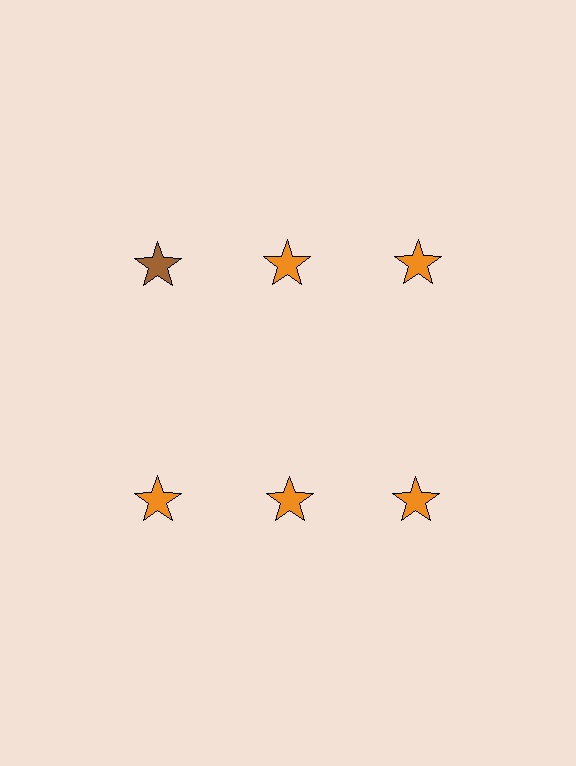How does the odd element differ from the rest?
It has a different color: brown instead of orange.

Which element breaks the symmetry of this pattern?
The brown star in the top row, leftmost column breaks the symmetry. All other shapes are orange stars.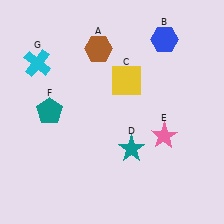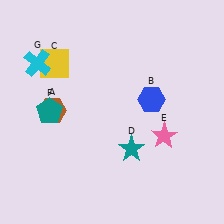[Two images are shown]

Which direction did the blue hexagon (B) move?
The blue hexagon (B) moved down.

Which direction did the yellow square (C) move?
The yellow square (C) moved left.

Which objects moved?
The objects that moved are: the brown hexagon (A), the blue hexagon (B), the yellow square (C).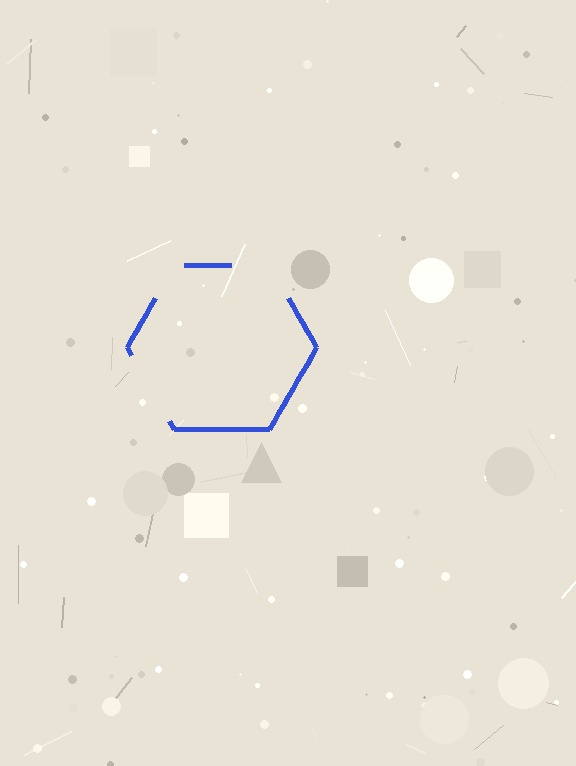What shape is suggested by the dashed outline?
The dashed outline suggests a hexagon.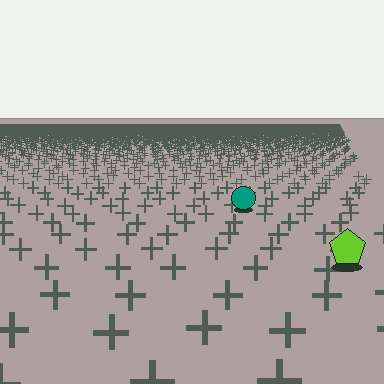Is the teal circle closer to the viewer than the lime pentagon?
No. The lime pentagon is closer — you can tell from the texture gradient: the ground texture is coarser near it.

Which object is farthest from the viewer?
The teal circle is farthest from the viewer. It appears smaller and the ground texture around it is denser.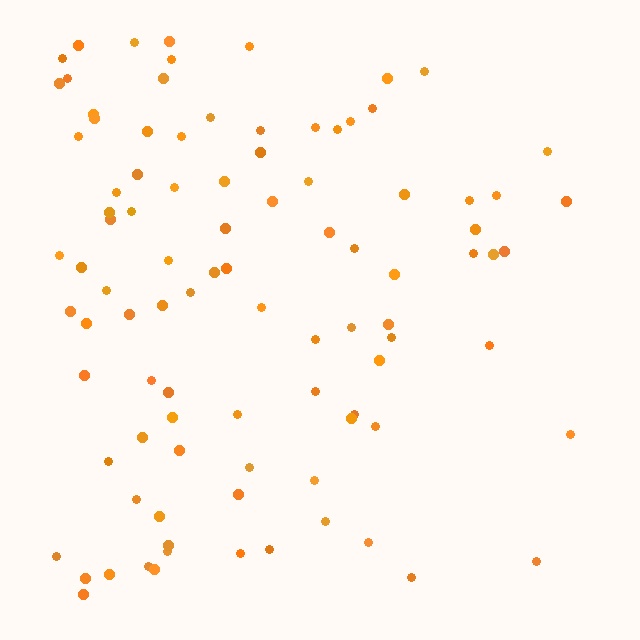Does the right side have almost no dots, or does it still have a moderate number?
Still a moderate number, just noticeably fewer than the left.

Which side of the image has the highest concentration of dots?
The left.